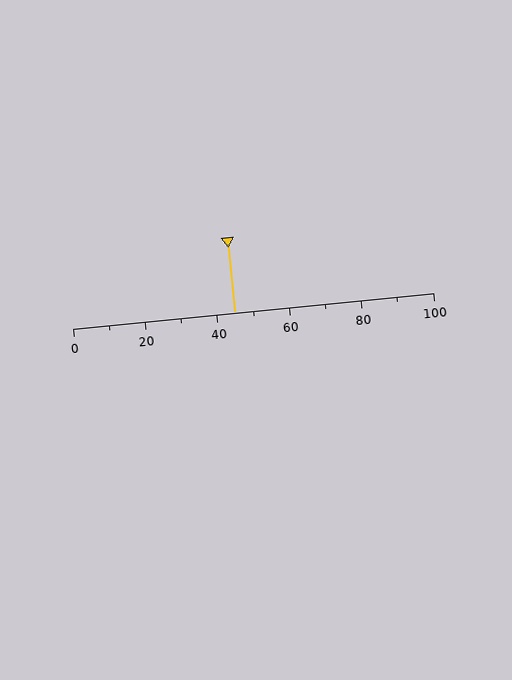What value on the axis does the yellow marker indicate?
The marker indicates approximately 45.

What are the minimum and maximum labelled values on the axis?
The axis runs from 0 to 100.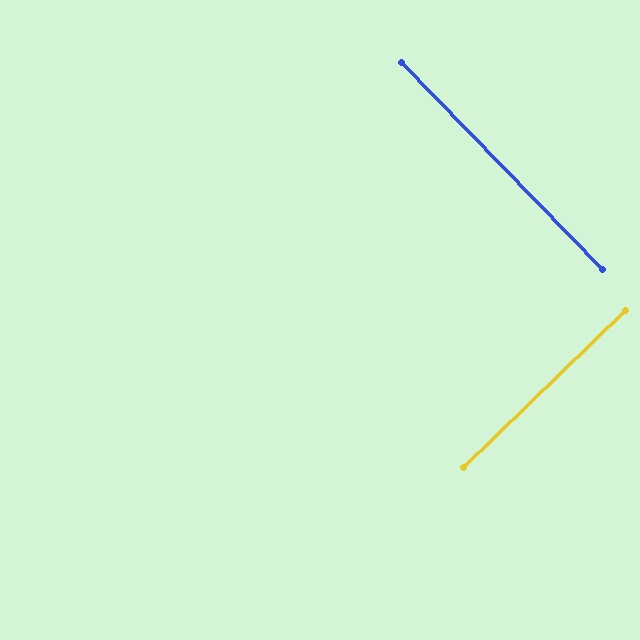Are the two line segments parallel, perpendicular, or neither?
Perpendicular — they meet at approximately 90°.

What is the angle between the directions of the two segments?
Approximately 90 degrees.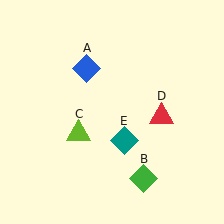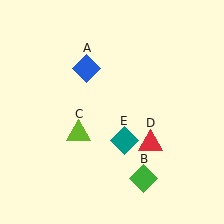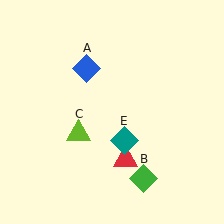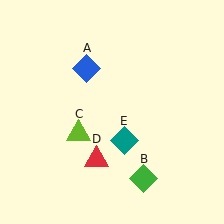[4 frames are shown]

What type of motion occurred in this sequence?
The red triangle (object D) rotated clockwise around the center of the scene.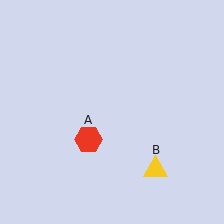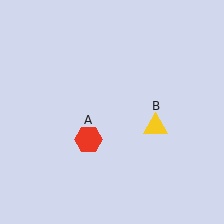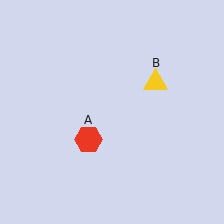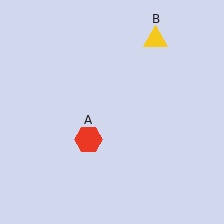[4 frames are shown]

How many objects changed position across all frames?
1 object changed position: yellow triangle (object B).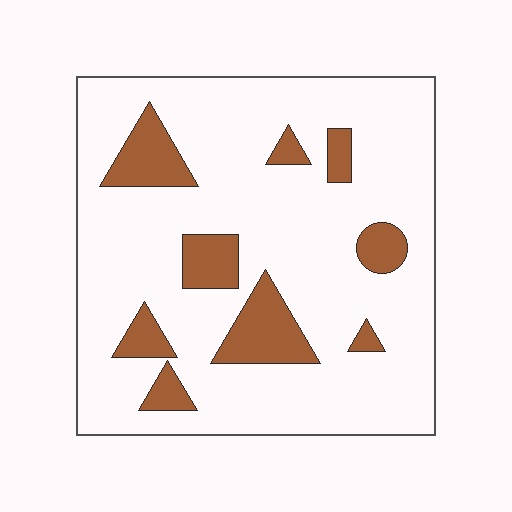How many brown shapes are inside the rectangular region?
9.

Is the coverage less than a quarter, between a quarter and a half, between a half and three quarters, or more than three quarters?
Less than a quarter.